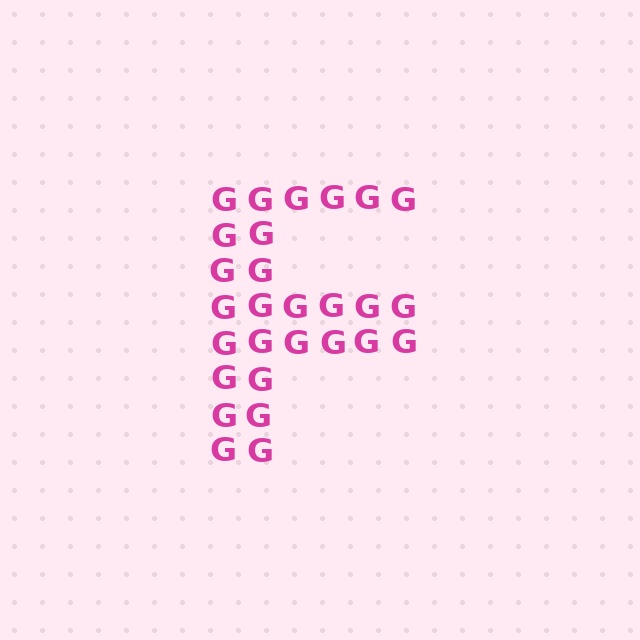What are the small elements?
The small elements are letter G's.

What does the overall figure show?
The overall figure shows the letter F.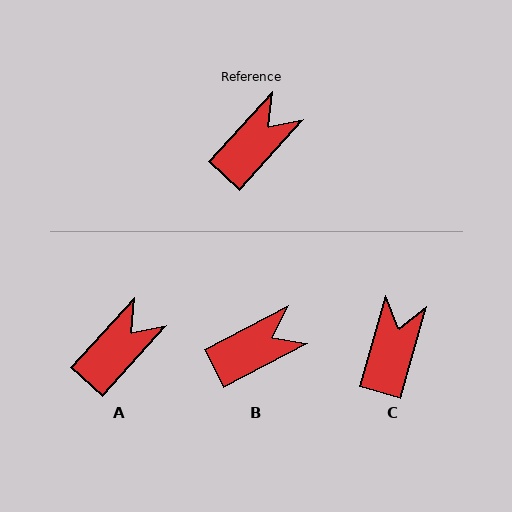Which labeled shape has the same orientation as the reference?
A.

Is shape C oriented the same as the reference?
No, it is off by about 26 degrees.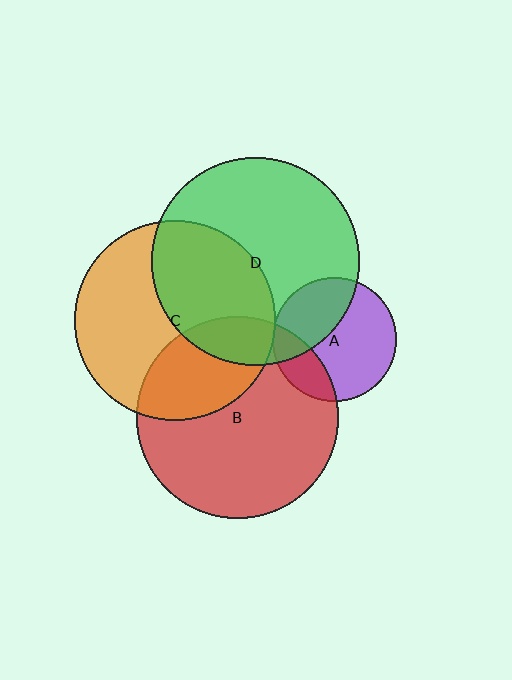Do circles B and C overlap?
Yes.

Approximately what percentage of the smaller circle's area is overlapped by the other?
Approximately 30%.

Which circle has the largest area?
Circle D (green).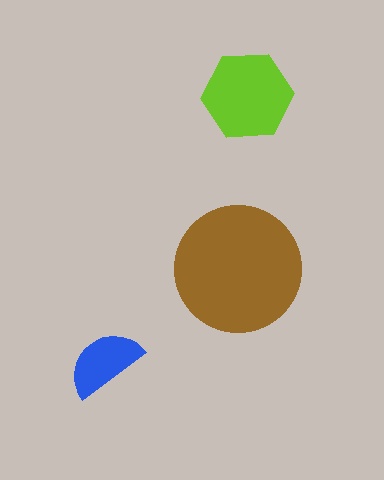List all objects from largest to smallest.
The brown circle, the lime hexagon, the blue semicircle.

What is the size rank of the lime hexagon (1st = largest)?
2nd.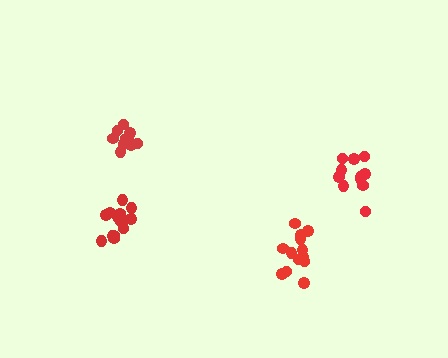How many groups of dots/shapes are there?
There are 4 groups.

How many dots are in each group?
Group 1: 14 dots, Group 2: 13 dots, Group 3: 11 dots, Group 4: 10 dots (48 total).